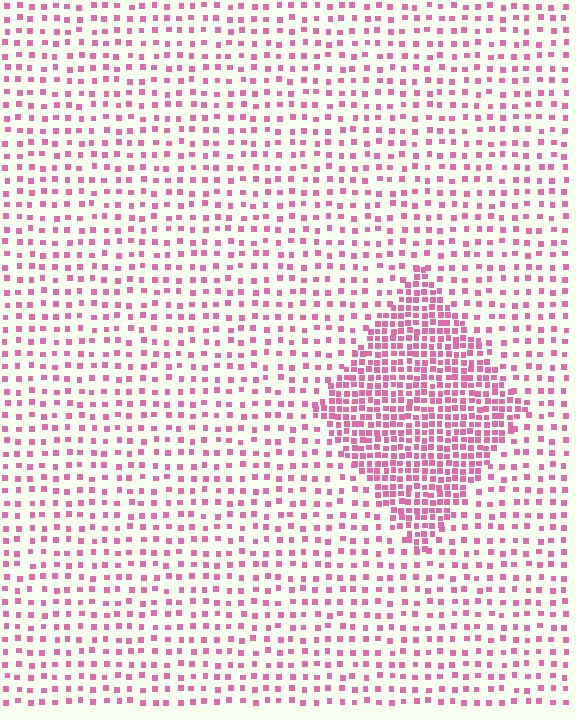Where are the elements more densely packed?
The elements are more densely packed inside the diamond boundary.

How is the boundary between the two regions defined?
The boundary is defined by a change in element density (approximately 2.5x ratio). All elements are the same color, size, and shape.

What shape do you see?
I see a diamond.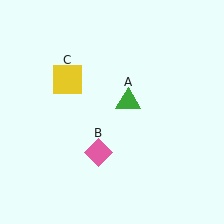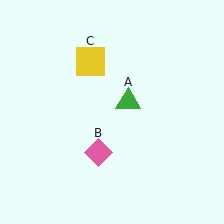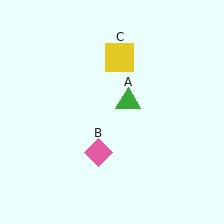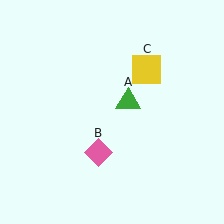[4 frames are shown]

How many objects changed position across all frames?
1 object changed position: yellow square (object C).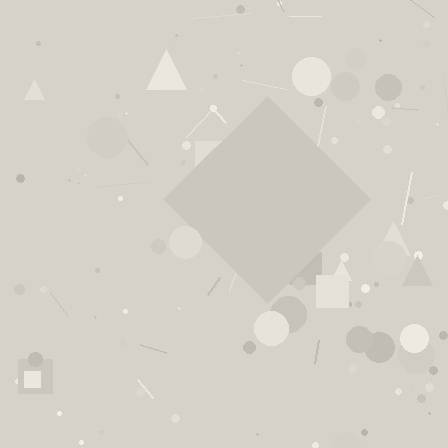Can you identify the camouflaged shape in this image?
The camouflaged shape is a diamond.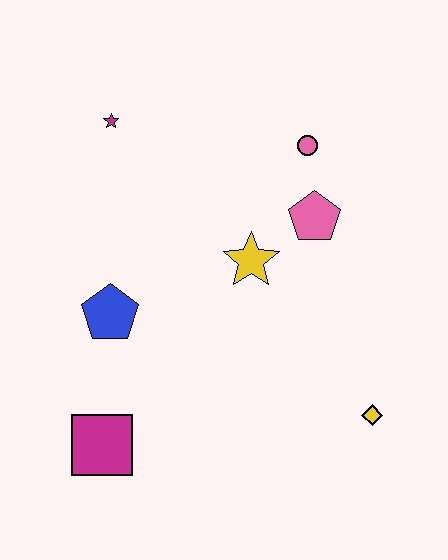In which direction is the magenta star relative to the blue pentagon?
The magenta star is above the blue pentagon.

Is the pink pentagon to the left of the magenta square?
No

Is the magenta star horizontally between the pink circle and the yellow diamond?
No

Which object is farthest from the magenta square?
The pink circle is farthest from the magenta square.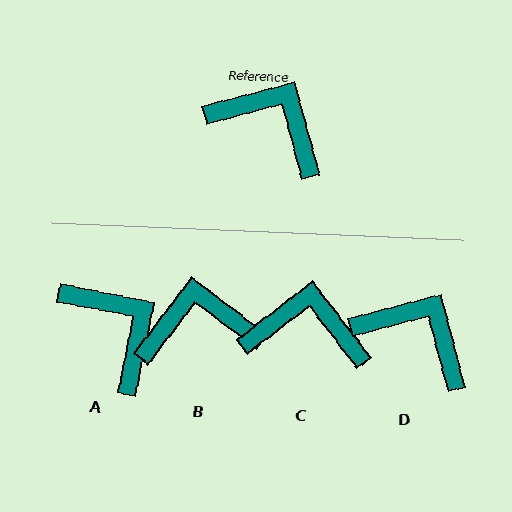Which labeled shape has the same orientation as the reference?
D.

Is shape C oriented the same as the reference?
No, it is off by about 23 degrees.